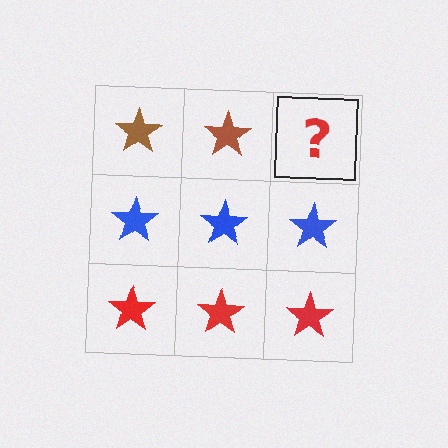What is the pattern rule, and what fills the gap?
The rule is that each row has a consistent color. The gap should be filled with a brown star.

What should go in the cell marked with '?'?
The missing cell should contain a brown star.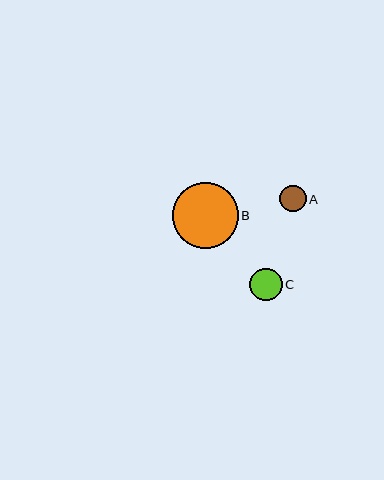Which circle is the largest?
Circle B is the largest with a size of approximately 65 pixels.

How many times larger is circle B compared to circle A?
Circle B is approximately 2.5 times the size of circle A.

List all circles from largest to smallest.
From largest to smallest: B, C, A.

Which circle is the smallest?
Circle A is the smallest with a size of approximately 26 pixels.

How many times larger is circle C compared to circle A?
Circle C is approximately 1.2 times the size of circle A.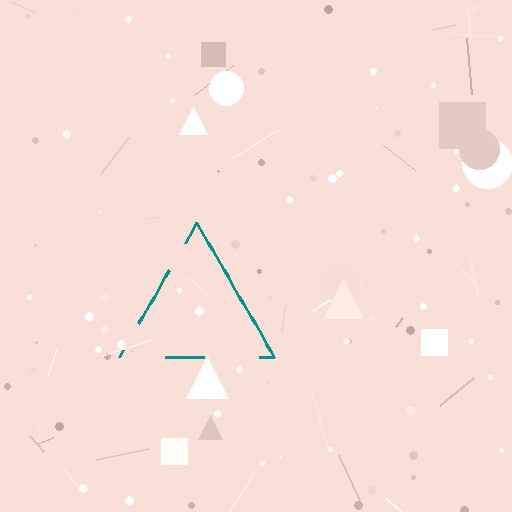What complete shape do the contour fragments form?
The contour fragments form a triangle.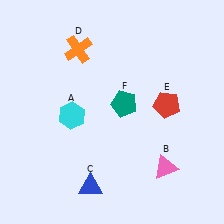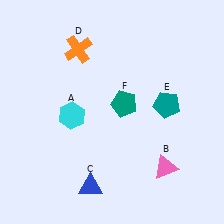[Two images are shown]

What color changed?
The pentagon (E) changed from red in Image 1 to teal in Image 2.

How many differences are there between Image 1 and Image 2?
There is 1 difference between the two images.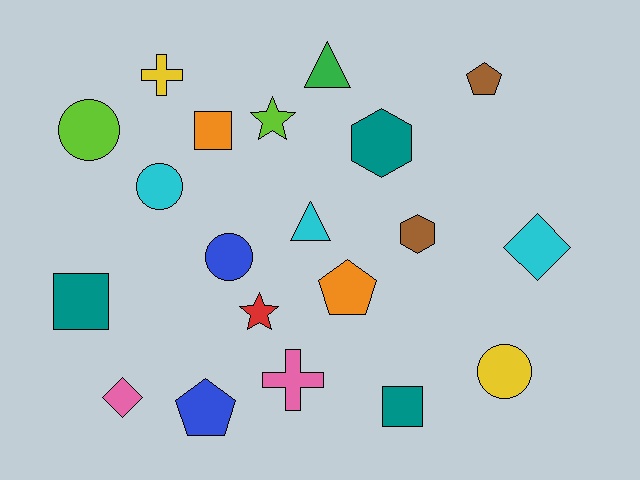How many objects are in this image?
There are 20 objects.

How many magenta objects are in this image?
There are no magenta objects.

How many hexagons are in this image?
There are 2 hexagons.